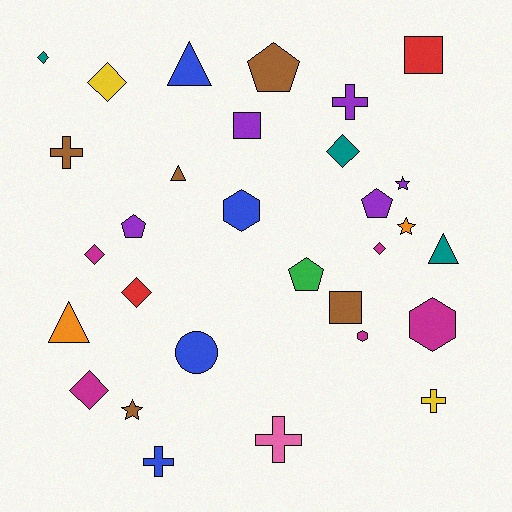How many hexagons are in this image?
There are 3 hexagons.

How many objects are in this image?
There are 30 objects.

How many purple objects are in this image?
There are 5 purple objects.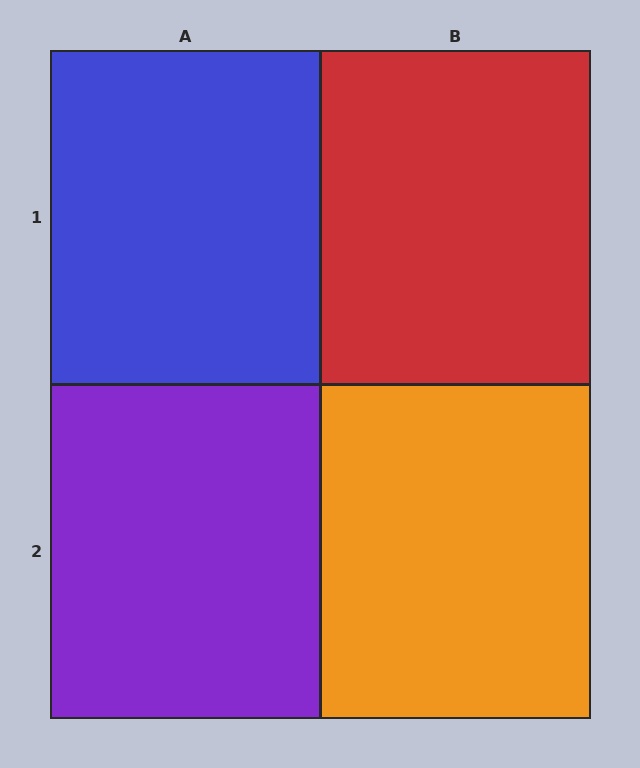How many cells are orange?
1 cell is orange.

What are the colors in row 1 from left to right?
Blue, red.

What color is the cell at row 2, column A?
Purple.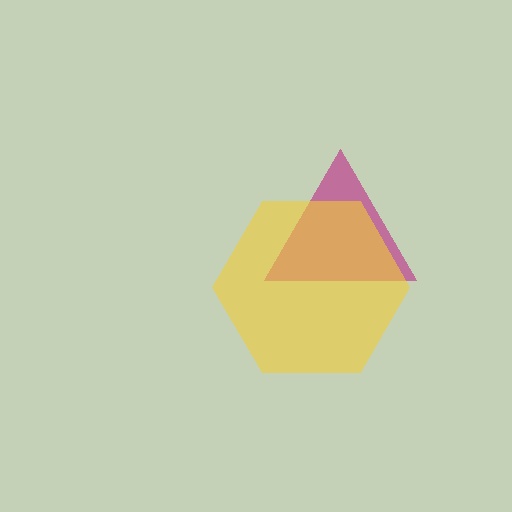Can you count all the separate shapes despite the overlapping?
Yes, there are 2 separate shapes.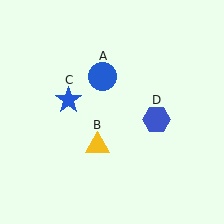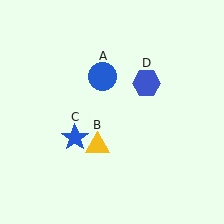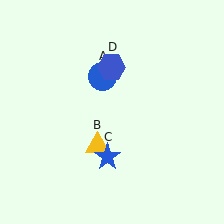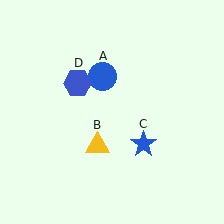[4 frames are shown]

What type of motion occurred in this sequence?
The blue star (object C), blue hexagon (object D) rotated counterclockwise around the center of the scene.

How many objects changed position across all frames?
2 objects changed position: blue star (object C), blue hexagon (object D).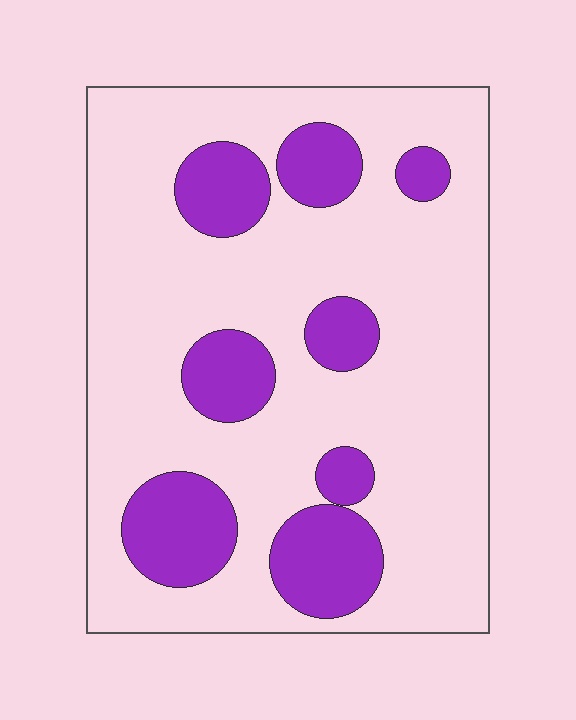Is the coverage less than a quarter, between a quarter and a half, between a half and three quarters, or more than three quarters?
Less than a quarter.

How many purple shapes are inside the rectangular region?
8.